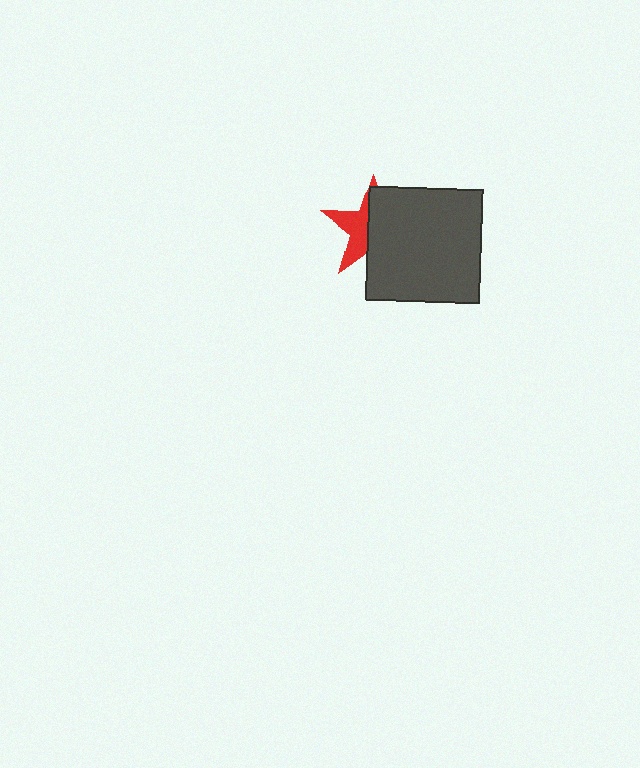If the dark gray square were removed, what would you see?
You would see the complete red star.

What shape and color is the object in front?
The object in front is a dark gray square.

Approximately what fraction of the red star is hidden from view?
Roughly 59% of the red star is hidden behind the dark gray square.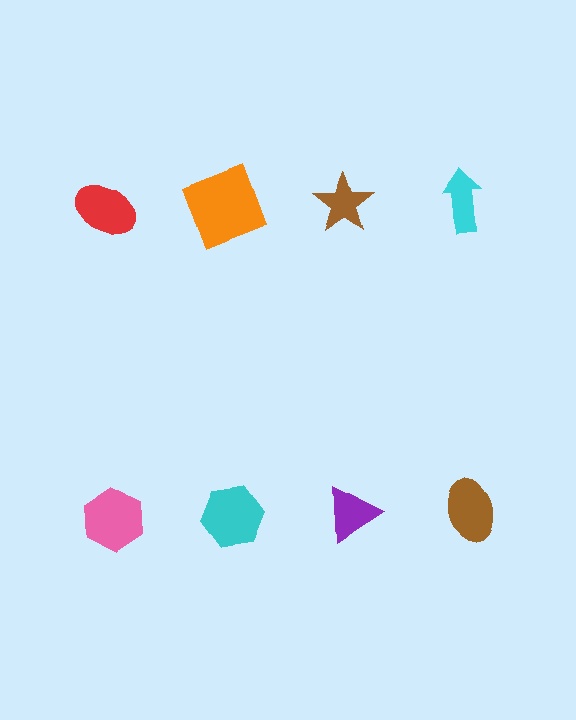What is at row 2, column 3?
A purple triangle.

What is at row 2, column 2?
A cyan hexagon.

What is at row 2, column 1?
A pink hexagon.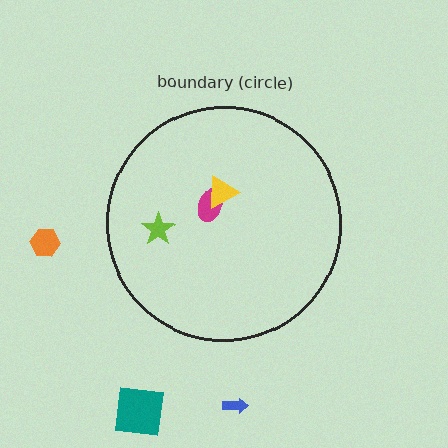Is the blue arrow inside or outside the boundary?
Outside.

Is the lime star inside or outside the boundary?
Inside.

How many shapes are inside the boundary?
3 inside, 3 outside.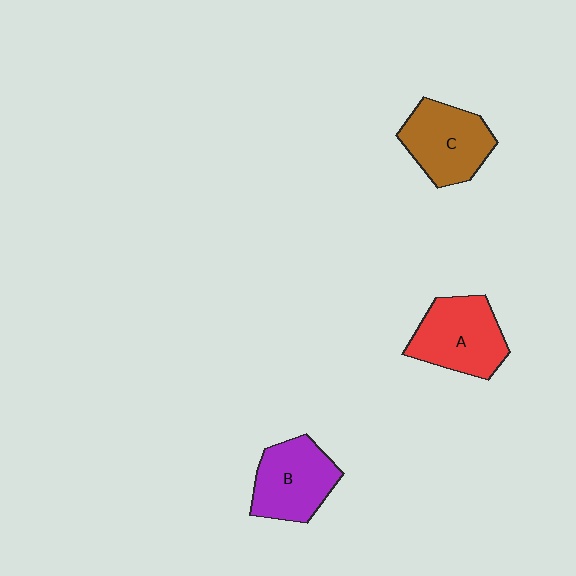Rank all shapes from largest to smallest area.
From largest to smallest: A (red), C (brown), B (purple).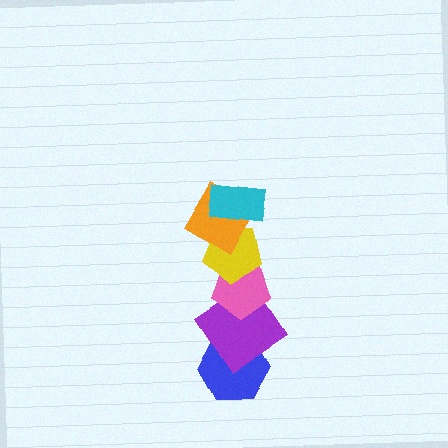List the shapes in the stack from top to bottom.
From top to bottom: the cyan rectangle, the orange diamond, the yellow pentagon, the pink pentagon, the purple diamond, the blue hexagon.